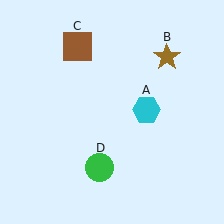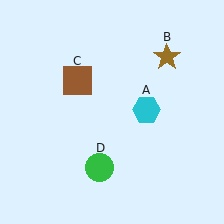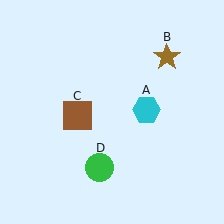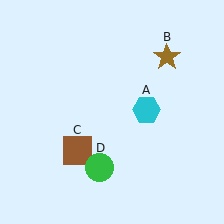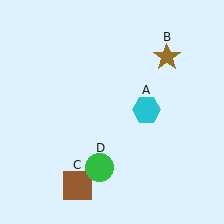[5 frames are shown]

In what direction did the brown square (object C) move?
The brown square (object C) moved down.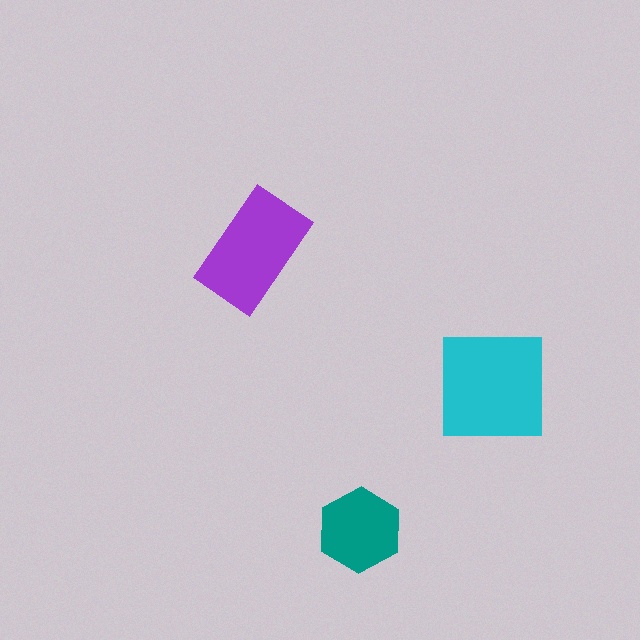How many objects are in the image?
There are 3 objects in the image.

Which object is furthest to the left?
The purple rectangle is leftmost.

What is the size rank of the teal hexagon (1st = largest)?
3rd.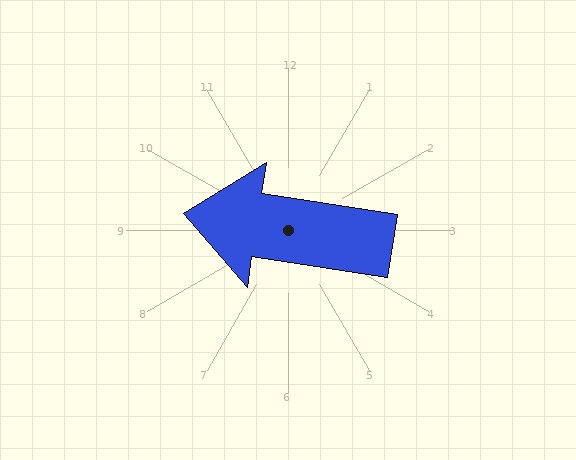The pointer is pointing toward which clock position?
Roughly 9 o'clock.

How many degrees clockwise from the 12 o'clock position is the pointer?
Approximately 279 degrees.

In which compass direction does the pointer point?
West.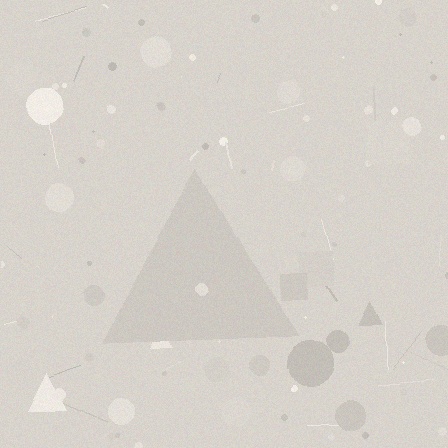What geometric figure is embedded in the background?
A triangle is embedded in the background.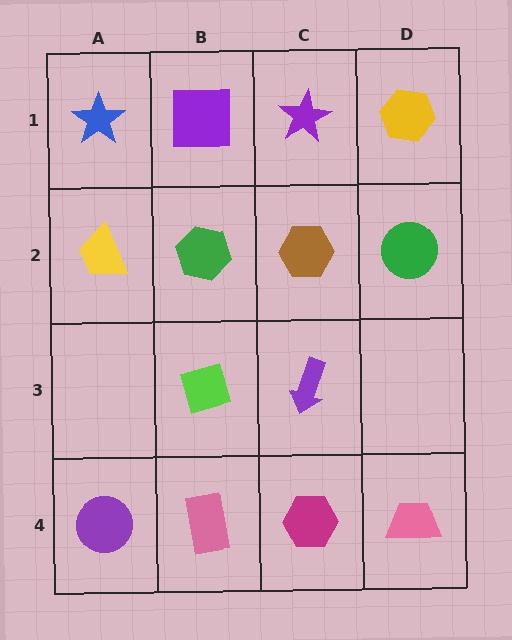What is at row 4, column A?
A purple circle.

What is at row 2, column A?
A yellow trapezoid.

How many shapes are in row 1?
4 shapes.